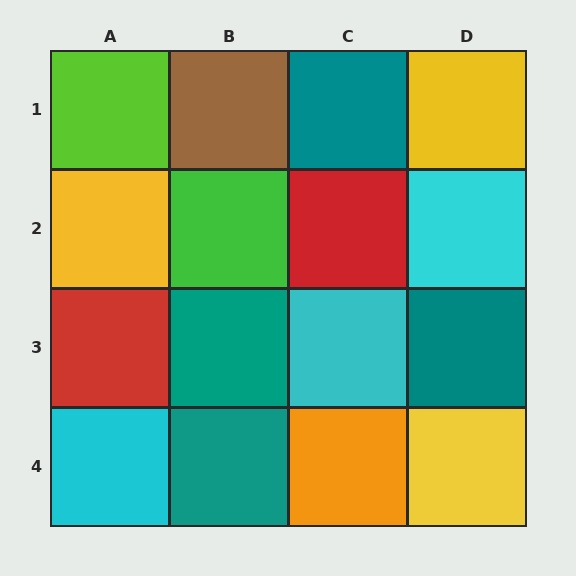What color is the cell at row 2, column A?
Yellow.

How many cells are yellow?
3 cells are yellow.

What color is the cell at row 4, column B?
Teal.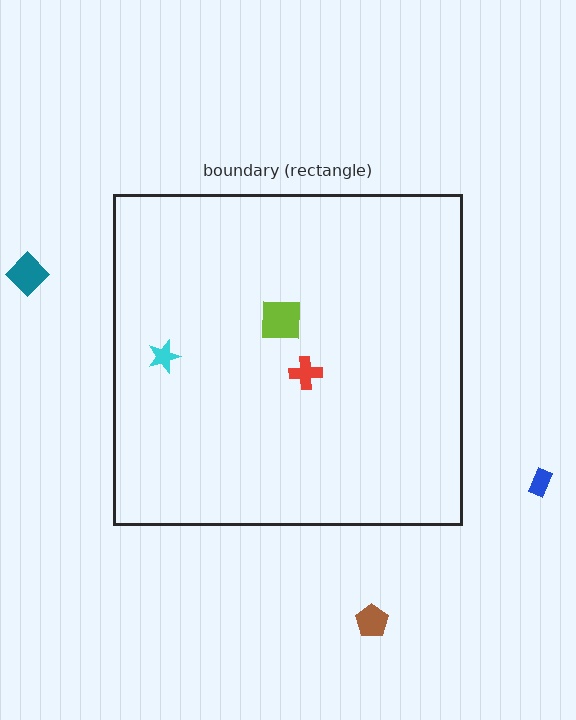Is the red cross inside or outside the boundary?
Inside.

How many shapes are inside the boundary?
3 inside, 3 outside.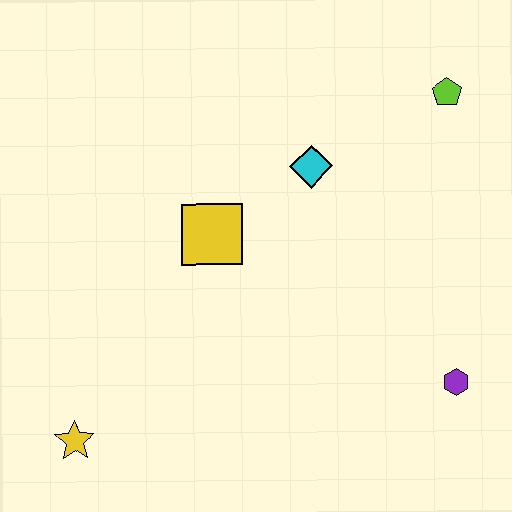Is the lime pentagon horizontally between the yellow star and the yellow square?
No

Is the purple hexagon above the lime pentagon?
No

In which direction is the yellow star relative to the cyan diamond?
The yellow star is below the cyan diamond.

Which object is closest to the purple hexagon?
The cyan diamond is closest to the purple hexagon.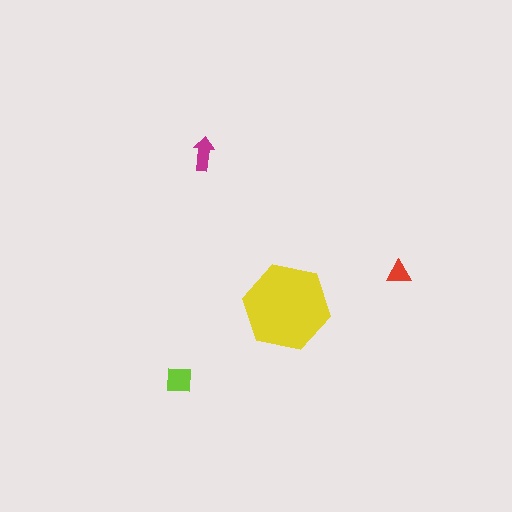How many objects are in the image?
There are 4 objects in the image.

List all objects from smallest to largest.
The red triangle, the magenta arrow, the lime square, the yellow hexagon.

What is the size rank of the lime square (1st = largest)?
2nd.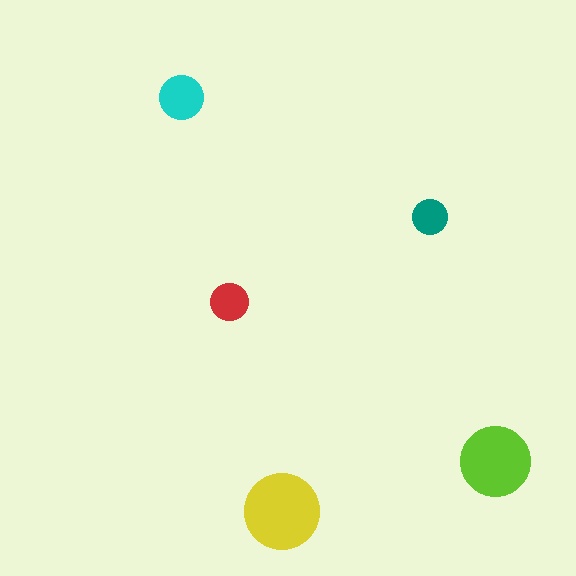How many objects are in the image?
There are 5 objects in the image.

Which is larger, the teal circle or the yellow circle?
The yellow one.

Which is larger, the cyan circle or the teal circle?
The cyan one.